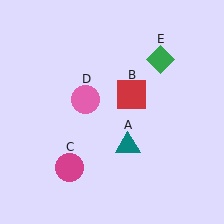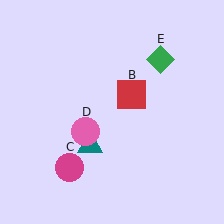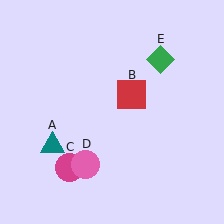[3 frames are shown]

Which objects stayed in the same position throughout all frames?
Red square (object B) and magenta circle (object C) and green diamond (object E) remained stationary.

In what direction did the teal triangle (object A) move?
The teal triangle (object A) moved left.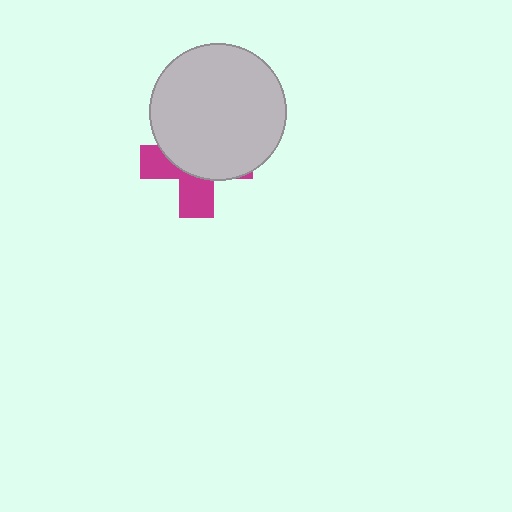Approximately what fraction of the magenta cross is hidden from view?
Roughly 61% of the magenta cross is hidden behind the light gray circle.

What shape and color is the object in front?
The object in front is a light gray circle.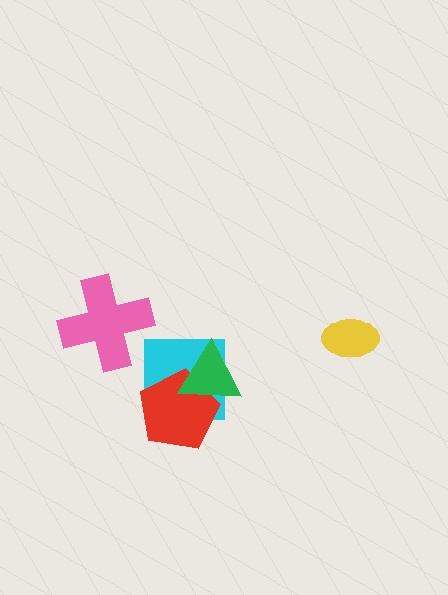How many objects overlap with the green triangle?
2 objects overlap with the green triangle.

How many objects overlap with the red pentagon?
2 objects overlap with the red pentagon.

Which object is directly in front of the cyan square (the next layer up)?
The red pentagon is directly in front of the cyan square.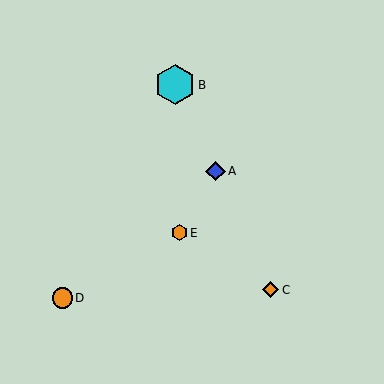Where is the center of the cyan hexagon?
The center of the cyan hexagon is at (175, 85).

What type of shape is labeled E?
Shape E is an orange hexagon.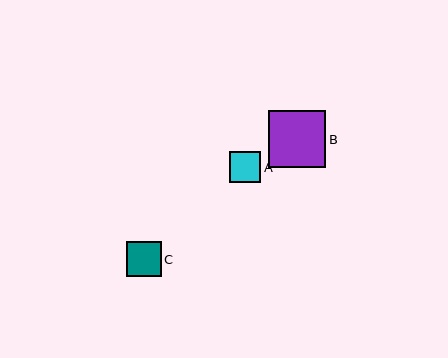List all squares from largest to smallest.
From largest to smallest: B, C, A.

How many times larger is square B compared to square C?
Square B is approximately 1.6 times the size of square C.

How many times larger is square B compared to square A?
Square B is approximately 1.8 times the size of square A.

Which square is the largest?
Square B is the largest with a size of approximately 57 pixels.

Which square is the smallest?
Square A is the smallest with a size of approximately 31 pixels.